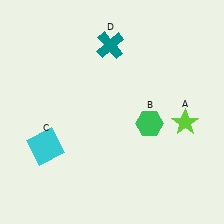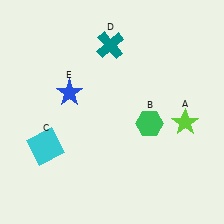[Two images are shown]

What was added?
A blue star (E) was added in Image 2.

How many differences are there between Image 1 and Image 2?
There is 1 difference between the two images.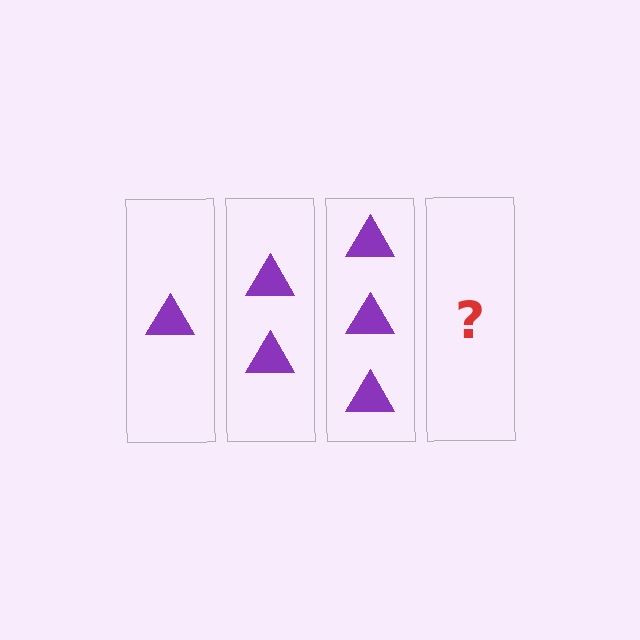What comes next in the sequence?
The next element should be 4 triangles.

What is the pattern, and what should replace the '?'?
The pattern is that each step adds one more triangle. The '?' should be 4 triangles.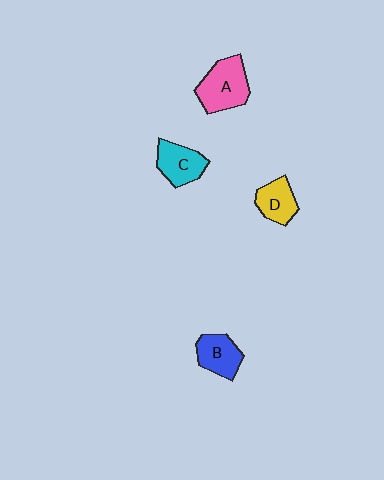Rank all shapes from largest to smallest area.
From largest to smallest: A (pink), C (cyan), B (blue), D (yellow).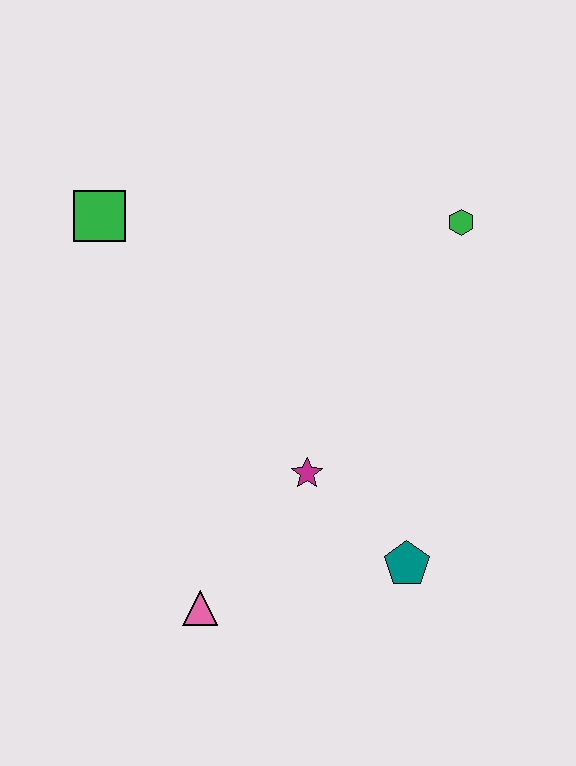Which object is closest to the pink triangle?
The magenta star is closest to the pink triangle.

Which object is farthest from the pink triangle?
The green hexagon is farthest from the pink triangle.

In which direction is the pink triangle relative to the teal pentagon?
The pink triangle is to the left of the teal pentagon.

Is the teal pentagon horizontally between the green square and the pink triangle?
No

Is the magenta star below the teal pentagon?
No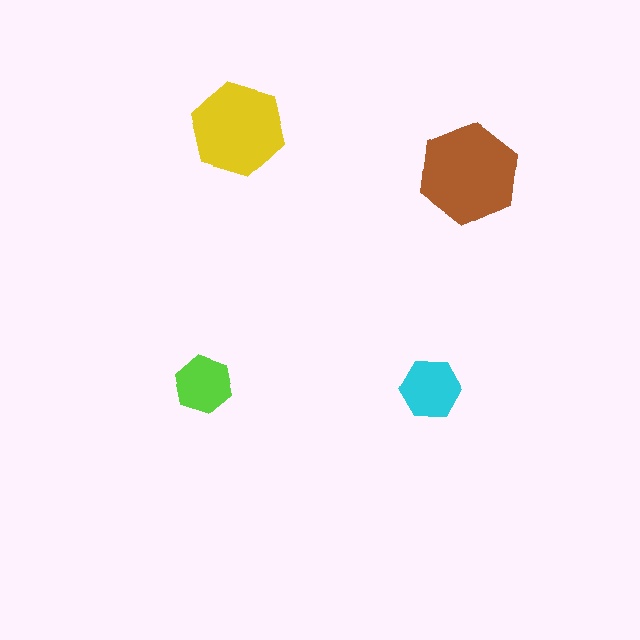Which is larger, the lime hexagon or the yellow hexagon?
The yellow one.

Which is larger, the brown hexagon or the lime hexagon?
The brown one.